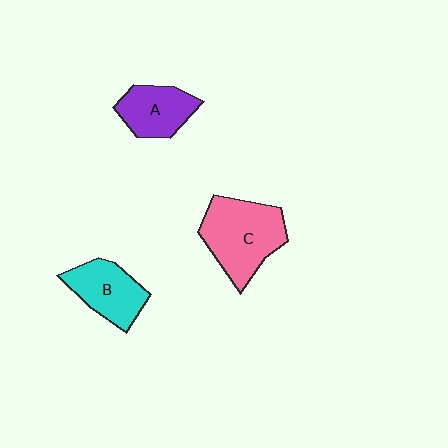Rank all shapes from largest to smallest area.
From largest to smallest: C (pink), B (cyan), A (purple).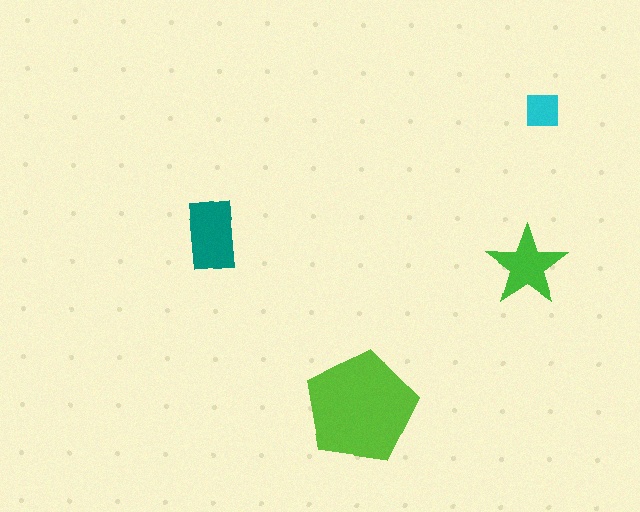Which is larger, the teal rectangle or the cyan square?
The teal rectangle.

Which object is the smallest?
The cyan square.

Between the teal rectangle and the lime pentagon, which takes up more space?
The lime pentagon.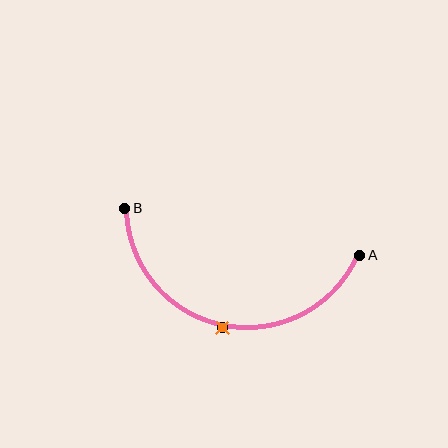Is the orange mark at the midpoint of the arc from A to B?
Yes. The orange mark lies on the arc at equal arc-length from both A and B — it is the arc midpoint.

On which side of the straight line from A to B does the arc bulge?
The arc bulges below the straight line connecting A and B.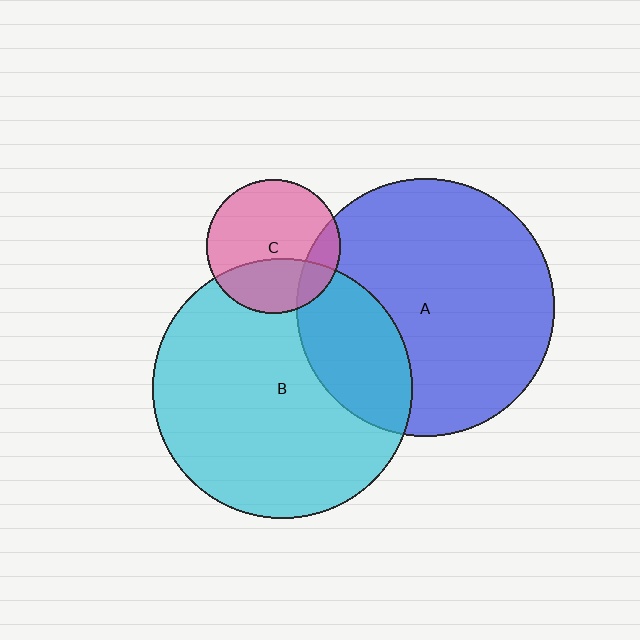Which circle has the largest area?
Circle B (cyan).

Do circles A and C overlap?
Yes.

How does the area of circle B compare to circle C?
Approximately 3.8 times.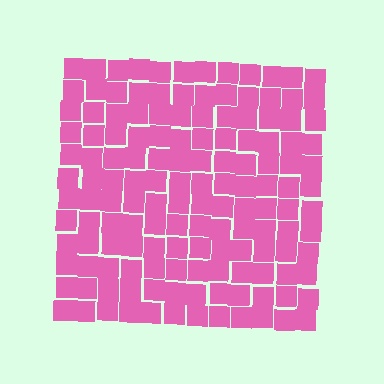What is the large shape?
The large shape is a square.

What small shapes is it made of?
It is made of small squares.